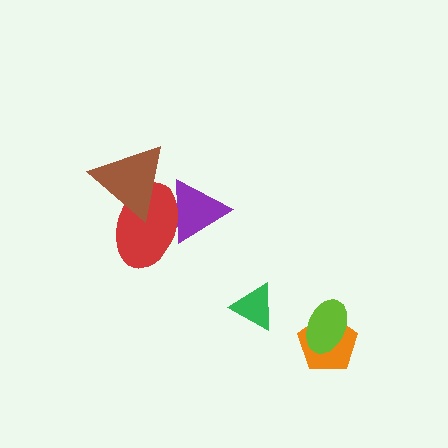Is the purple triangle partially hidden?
Yes, it is partially covered by another shape.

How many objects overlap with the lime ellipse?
1 object overlaps with the lime ellipse.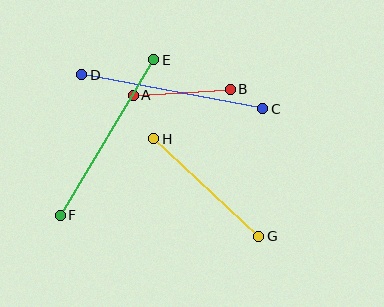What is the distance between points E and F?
The distance is approximately 181 pixels.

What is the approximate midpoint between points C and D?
The midpoint is at approximately (172, 92) pixels.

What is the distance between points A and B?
The distance is approximately 97 pixels.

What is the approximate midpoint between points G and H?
The midpoint is at approximately (206, 188) pixels.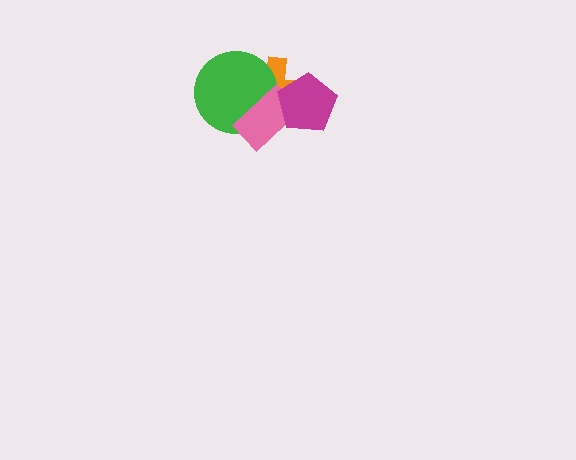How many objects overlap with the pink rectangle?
3 objects overlap with the pink rectangle.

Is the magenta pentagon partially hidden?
No, no other shape covers it.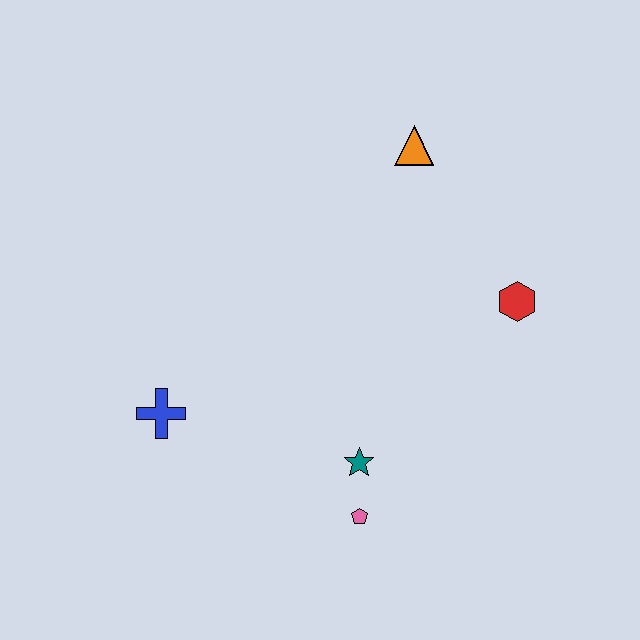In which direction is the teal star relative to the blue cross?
The teal star is to the right of the blue cross.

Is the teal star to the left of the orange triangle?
Yes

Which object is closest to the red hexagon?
The orange triangle is closest to the red hexagon.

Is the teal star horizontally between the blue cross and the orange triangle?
Yes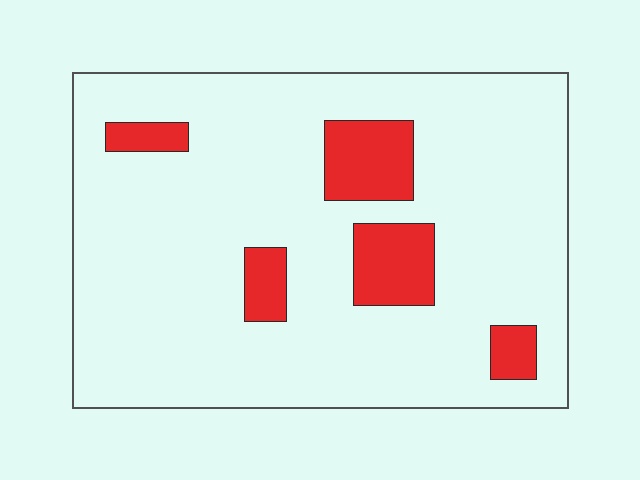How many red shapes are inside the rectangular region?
5.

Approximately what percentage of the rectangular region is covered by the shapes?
Approximately 15%.